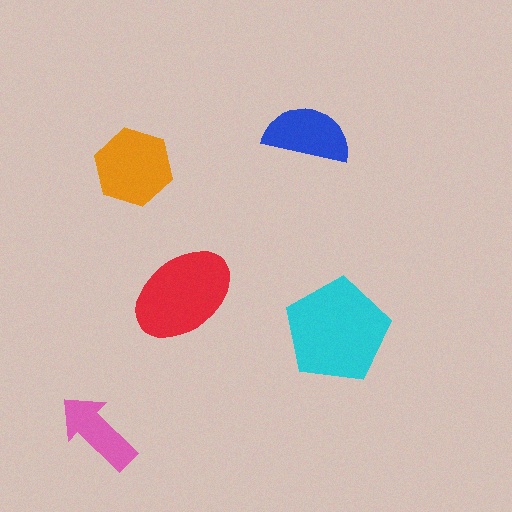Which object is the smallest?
The pink arrow.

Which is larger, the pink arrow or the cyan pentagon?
The cyan pentagon.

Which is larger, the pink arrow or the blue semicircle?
The blue semicircle.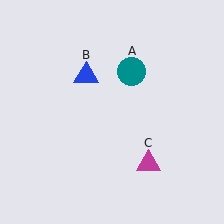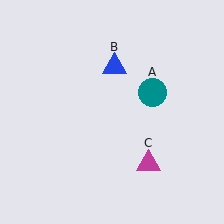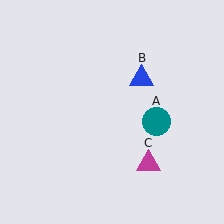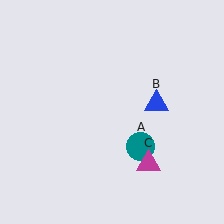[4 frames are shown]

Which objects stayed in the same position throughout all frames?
Magenta triangle (object C) remained stationary.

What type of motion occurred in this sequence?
The teal circle (object A), blue triangle (object B) rotated clockwise around the center of the scene.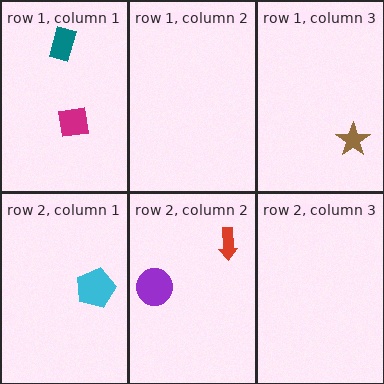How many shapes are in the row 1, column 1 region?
2.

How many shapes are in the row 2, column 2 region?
2.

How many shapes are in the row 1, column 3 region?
1.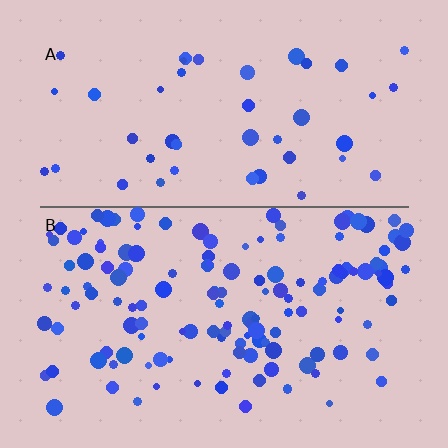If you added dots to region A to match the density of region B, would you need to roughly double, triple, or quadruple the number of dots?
Approximately triple.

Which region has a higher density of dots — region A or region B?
B (the bottom).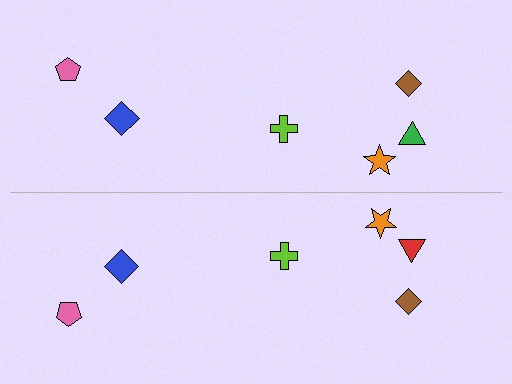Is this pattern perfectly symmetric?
No, the pattern is not perfectly symmetric. The red triangle on the bottom side breaks the symmetry — its mirror counterpart is green.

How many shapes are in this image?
There are 12 shapes in this image.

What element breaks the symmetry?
The red triangle on the bottom side breaks the symmetry — its mirror counterpart is green.